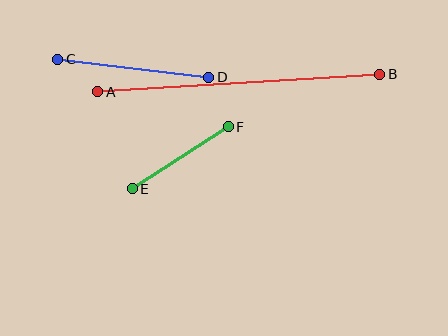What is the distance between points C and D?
The distance is approximately 152 pixels.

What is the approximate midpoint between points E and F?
The midpoint is at approximately (180, 158) pixels.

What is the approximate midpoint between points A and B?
The midpoint is at approximately (239, 83) pixels.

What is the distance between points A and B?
The distance is approximately 283 pixels.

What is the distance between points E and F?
The distance is approximately 114 pixels.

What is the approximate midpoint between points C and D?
The midpoint is at approximately (133, 68) pixels.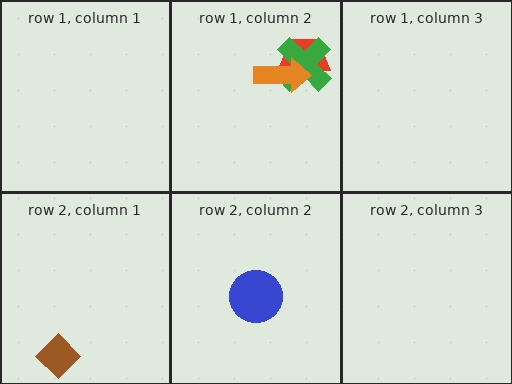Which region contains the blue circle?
The row 2, column 2 region.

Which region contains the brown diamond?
The row 2, column 1 region.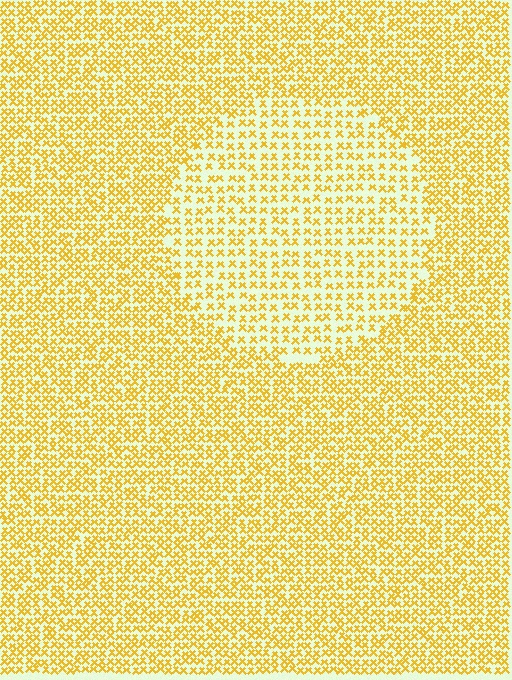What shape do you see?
I see a circle.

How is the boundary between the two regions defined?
The boundary is defined by a change in element density (approximately 1.7x ratio). All elements are the same color, size, and shape.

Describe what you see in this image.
The image contains small yellow elements arranged at two different densities. A circle-shaped region is visible where the elements are less densely packed than the surrounding area.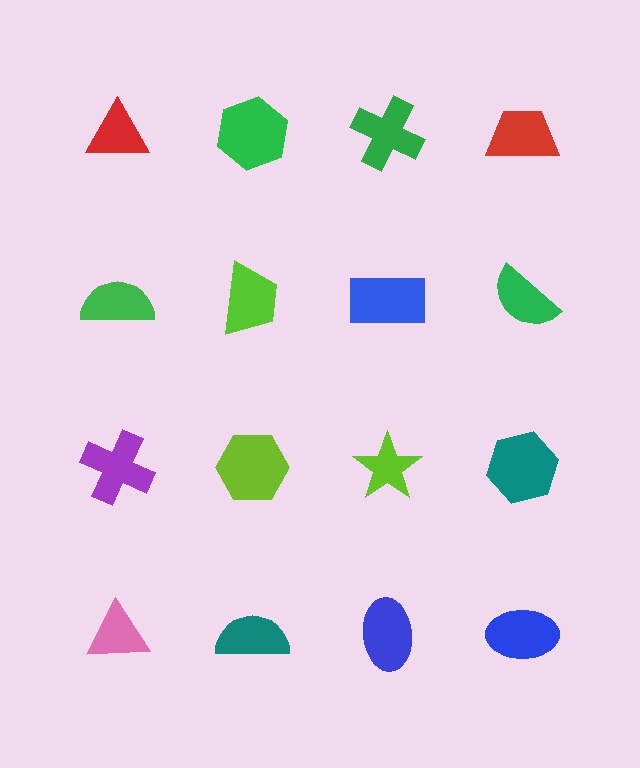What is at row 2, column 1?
A green semicircle.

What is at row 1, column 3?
A green cross.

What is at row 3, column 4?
A teal hexagon.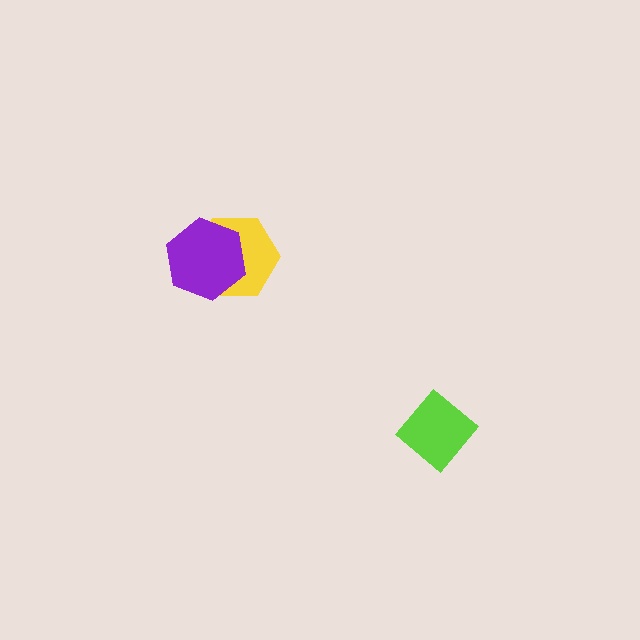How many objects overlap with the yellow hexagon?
1 object overlaps with the yellow hexagon.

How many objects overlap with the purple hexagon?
1 object overlaps with the purple hexagon.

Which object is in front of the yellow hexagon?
The purple hexagon is in front of the yellow hexagon.